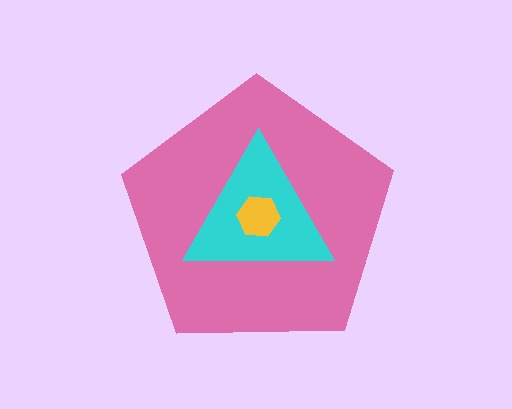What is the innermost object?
The yellow hexagon.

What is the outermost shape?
The pink pentagon.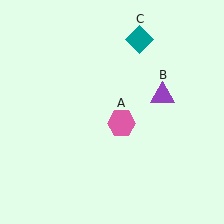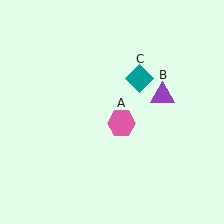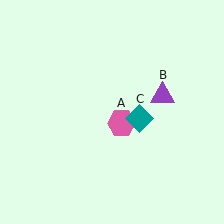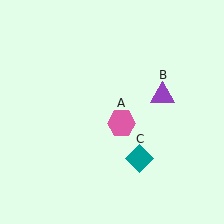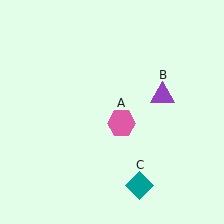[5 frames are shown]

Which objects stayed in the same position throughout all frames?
Pink hexagon (object A) and purple triangle (object B) remained stationary.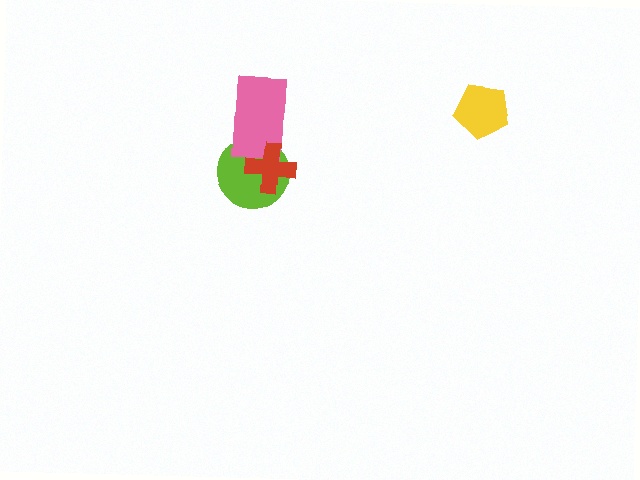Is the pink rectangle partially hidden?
Yes, it is partially covered by another shape.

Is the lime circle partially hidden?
Yes, it is partially covered by another shape.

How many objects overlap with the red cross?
2 objects overlap with the red cross.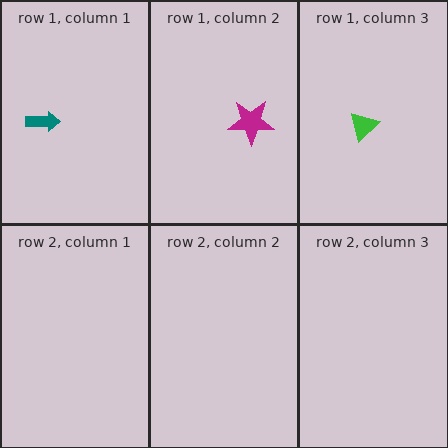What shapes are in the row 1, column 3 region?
The green triangle.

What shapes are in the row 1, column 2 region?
The magenta star.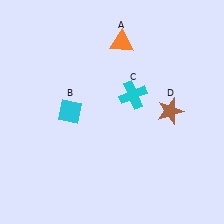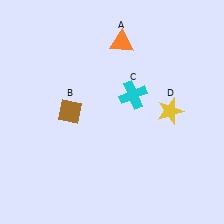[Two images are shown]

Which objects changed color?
B changed from cyan to brown. D changed from brown to yellow.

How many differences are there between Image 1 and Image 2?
There are 2 differences between the two images.